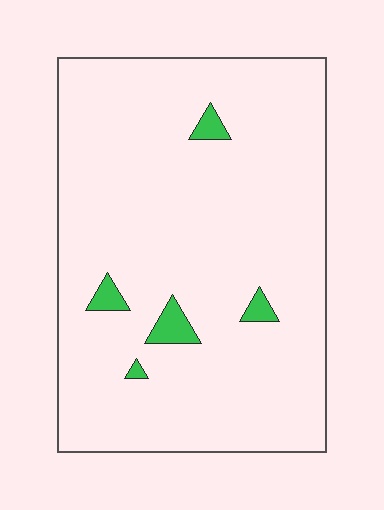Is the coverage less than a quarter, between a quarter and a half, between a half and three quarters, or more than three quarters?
Less than a quarter.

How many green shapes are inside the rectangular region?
5.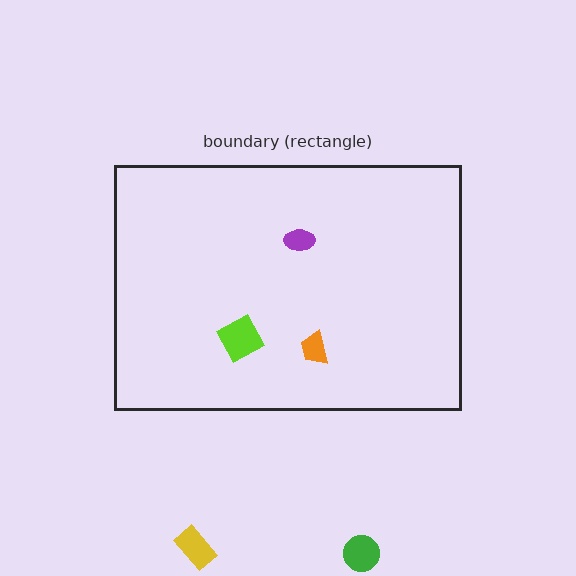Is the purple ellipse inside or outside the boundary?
Inside.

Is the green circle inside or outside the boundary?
Outside.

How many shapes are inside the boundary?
3 inside, 2 outside.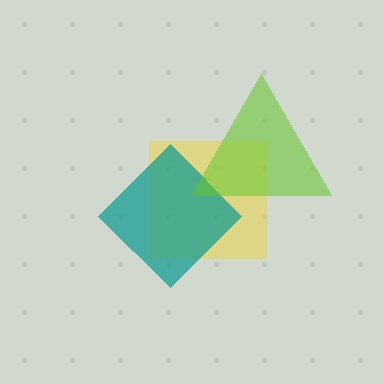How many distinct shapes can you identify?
There are 3 distinct shapes: a yellow square, a teal diamond, a lime triangle.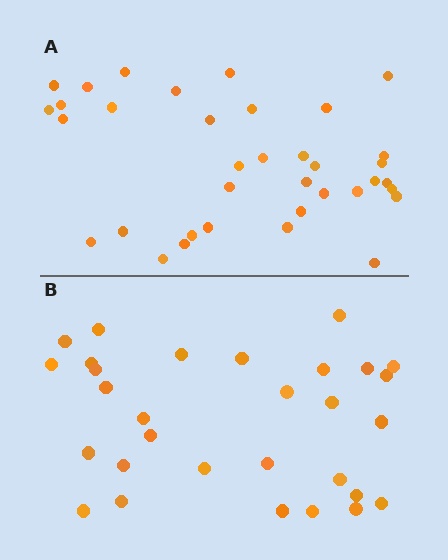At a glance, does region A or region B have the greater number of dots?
Region A (the top region) has more dots.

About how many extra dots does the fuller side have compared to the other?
Region A has about 6 more dots than region B.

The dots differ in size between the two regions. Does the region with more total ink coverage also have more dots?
No. Region B has more total ink coverage because its dots are larger, but region A actually contains more individual dots. Total area can be misleading — the number of items is what matters here.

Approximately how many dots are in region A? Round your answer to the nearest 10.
About 40 dots. (The exact count is 36, which rounds to 40.)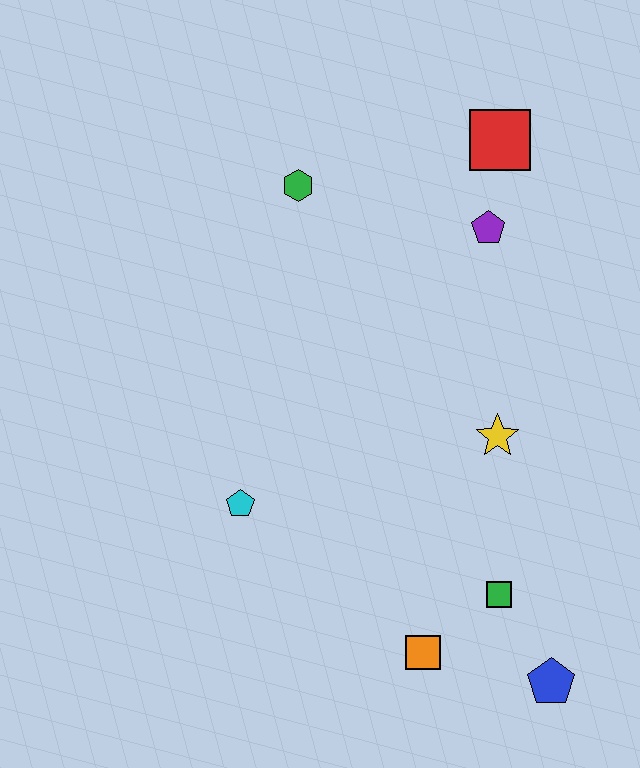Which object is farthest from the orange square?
The red square is farthest from the orange square.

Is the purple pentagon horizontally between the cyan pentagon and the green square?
Yes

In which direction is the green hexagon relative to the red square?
The green hexagon is to the left of the red square.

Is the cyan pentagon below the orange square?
No